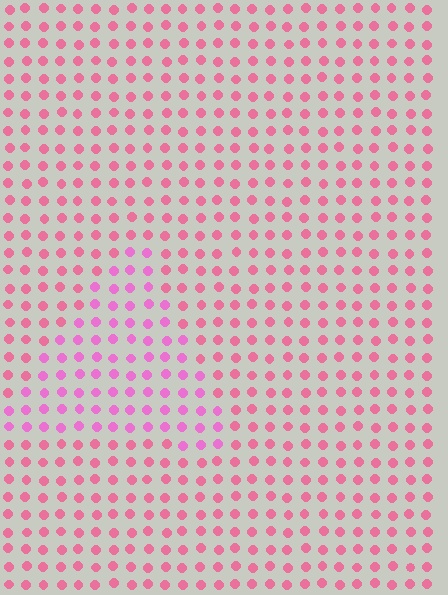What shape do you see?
I see a triangle.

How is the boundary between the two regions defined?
The boundary is defined purely by a slight shift in hue (about 27 degrees). Spacing, size, and orientation are identical on both sides.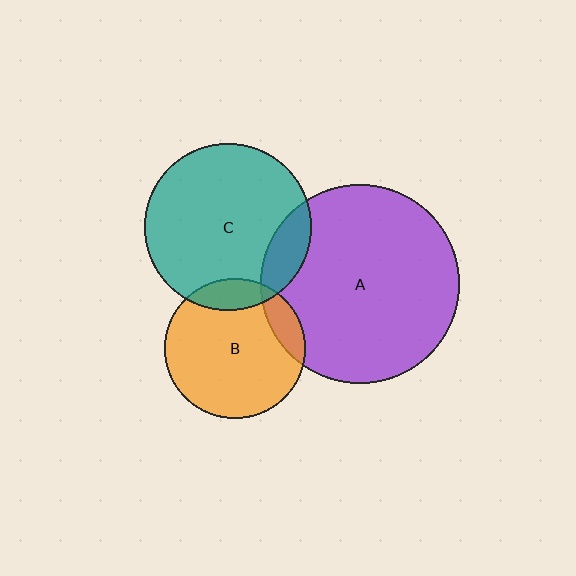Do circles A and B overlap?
Yes.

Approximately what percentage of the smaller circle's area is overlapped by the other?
Approximately 10%.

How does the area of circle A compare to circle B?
Approximately 2.0 times.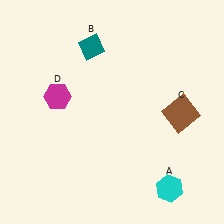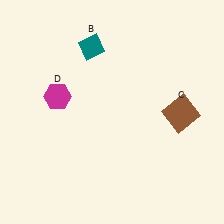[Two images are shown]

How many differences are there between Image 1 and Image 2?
There is 1 difference between the two images.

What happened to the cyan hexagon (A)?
The cyan hexagon (A) was removed in Image 2. It was in the bottom-right area of Image 1.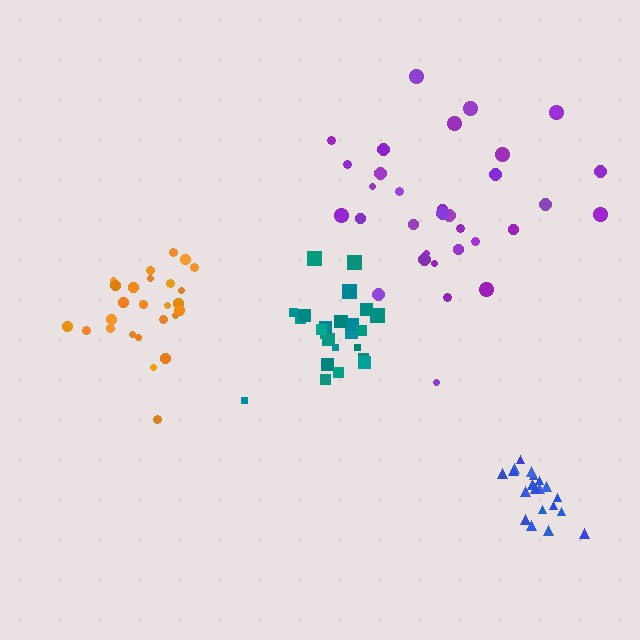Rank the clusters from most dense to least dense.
blue, teal, orange, purple.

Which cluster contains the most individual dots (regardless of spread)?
Purple (32).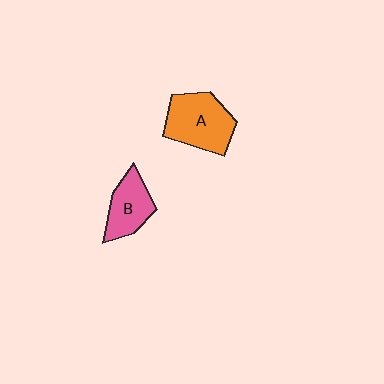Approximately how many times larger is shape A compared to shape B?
Approximately 1.4 times.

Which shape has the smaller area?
Shape B (pink).